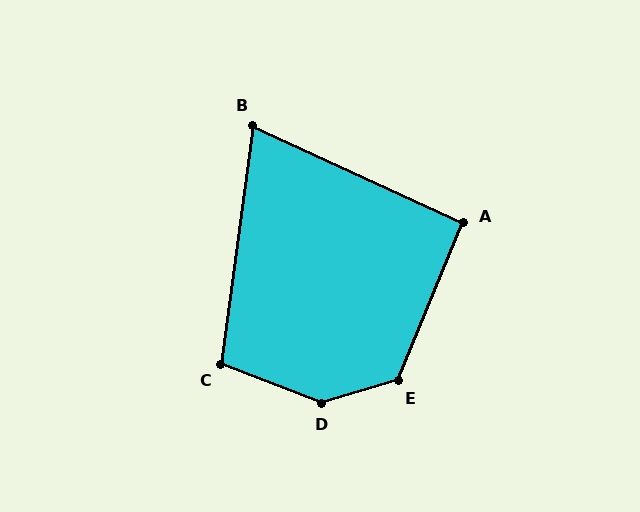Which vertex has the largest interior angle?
D, at approximately 143 degrees.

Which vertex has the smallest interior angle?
B, at approximately 73 degrees.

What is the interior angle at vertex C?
Approximately 103 degrees (obtuse).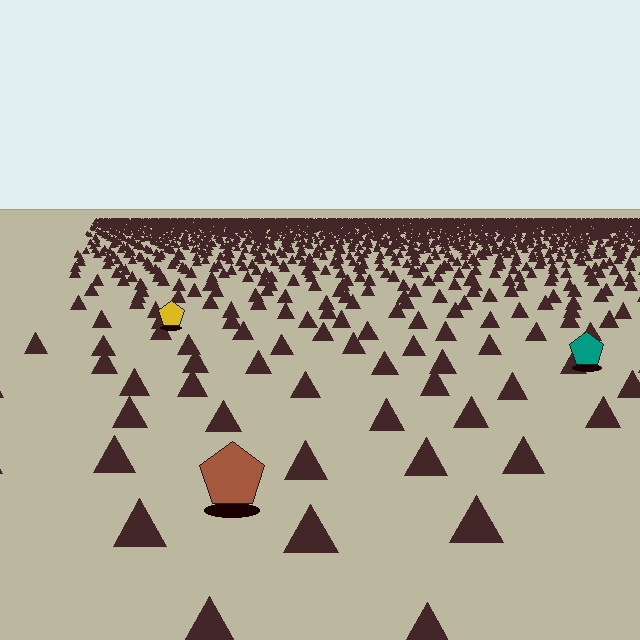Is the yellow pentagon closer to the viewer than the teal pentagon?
No. The teal pentagon is closer — you can tell from the texture gradient: the ground texture is coarser near it.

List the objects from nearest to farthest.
From nearest to farthest: the brown pentagon, the teal pentagon, the yellow pentagon.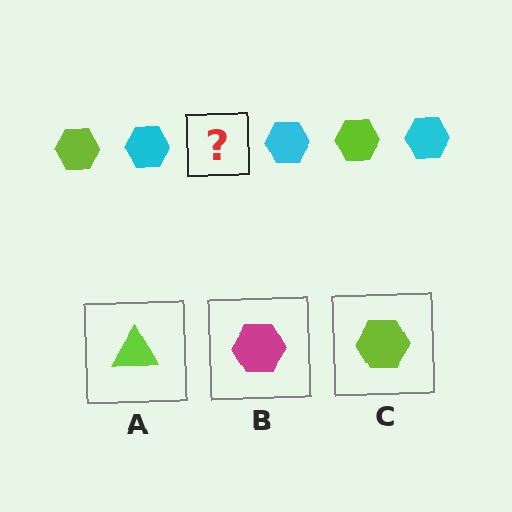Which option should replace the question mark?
Option C.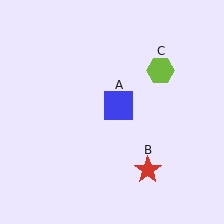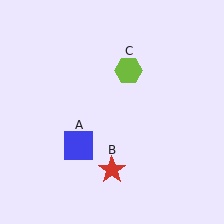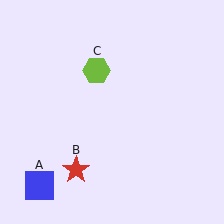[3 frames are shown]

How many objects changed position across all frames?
3 objects changed position: blue square (object A), red star (object B), lime hexagon (object C).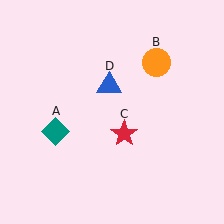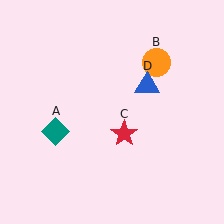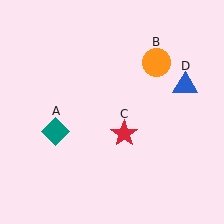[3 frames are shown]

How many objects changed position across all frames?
1 object changed position: blue triangle (object D).